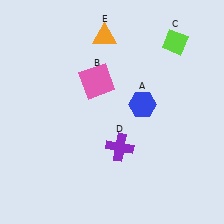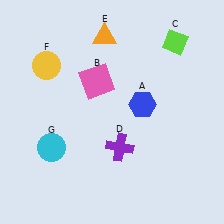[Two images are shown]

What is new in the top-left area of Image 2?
A yellow circle (F) was added in the top-left area of Image 2.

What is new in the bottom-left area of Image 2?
A cyan circle (G) was added in the bottom-left area of Image 2.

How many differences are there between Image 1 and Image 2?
There are 2 differences between the two images.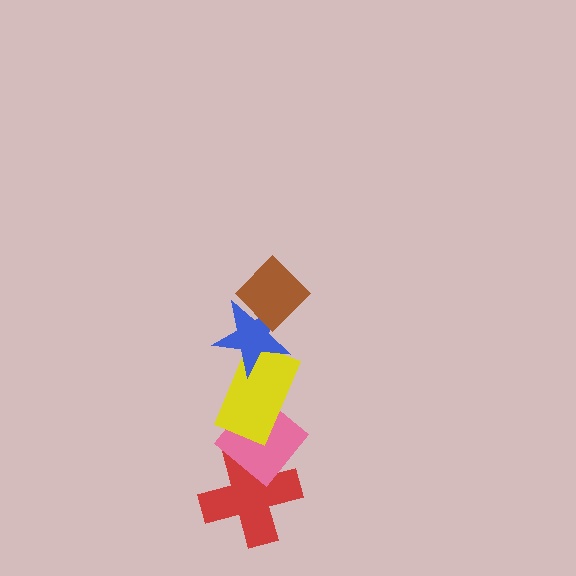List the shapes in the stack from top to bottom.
From top to bottom: the brown diamond, the blue star, the yellow rectangle, the pink diamond, the red cross.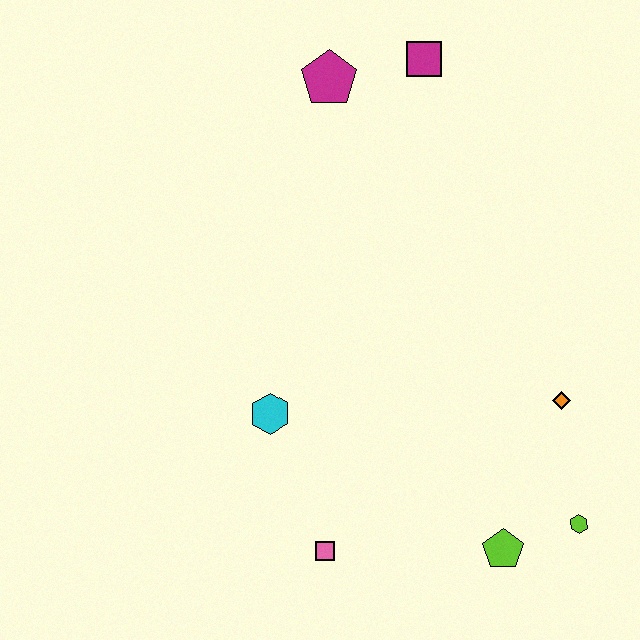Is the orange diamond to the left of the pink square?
No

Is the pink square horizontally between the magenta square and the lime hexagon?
No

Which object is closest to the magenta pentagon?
The magenta square is closest to the magenta pentagon.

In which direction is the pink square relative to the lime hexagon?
The pink square is to the left of the lime hexagon.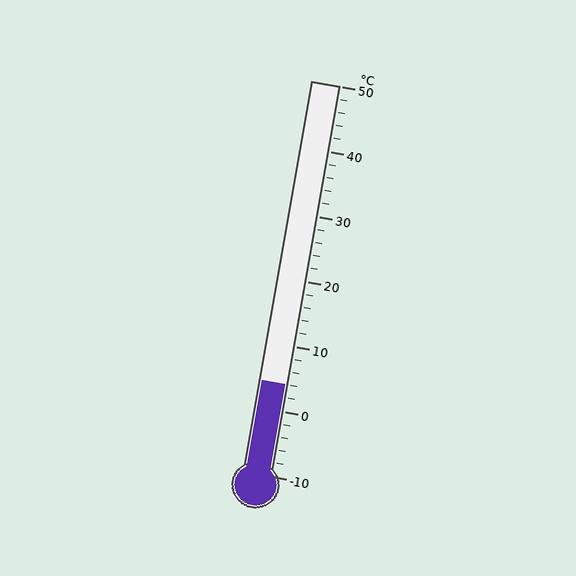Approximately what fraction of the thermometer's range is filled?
The thermometer is filled to approximately 25% of its range.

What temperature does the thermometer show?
The thermometer shows approximately 4°C.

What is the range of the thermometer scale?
The thermometer scale ranges from -10°C to 50°C.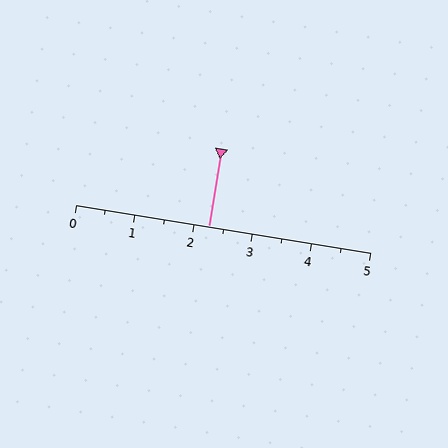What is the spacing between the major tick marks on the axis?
The major ticks are spaced 1 apart.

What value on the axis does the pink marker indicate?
The marker indicates approximately 2.2.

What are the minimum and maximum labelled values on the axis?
The axis runs from 0 to 5.